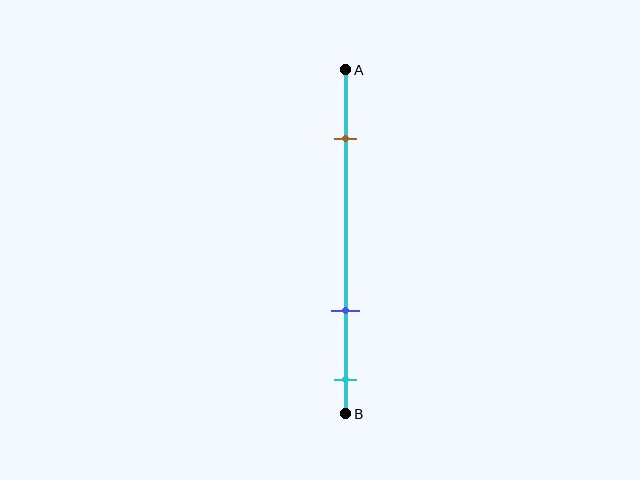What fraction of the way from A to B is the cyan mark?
The cyan mark is approximately 90% (0.9) of the way from A to B.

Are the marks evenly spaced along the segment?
No, the marks are not evenly spaced.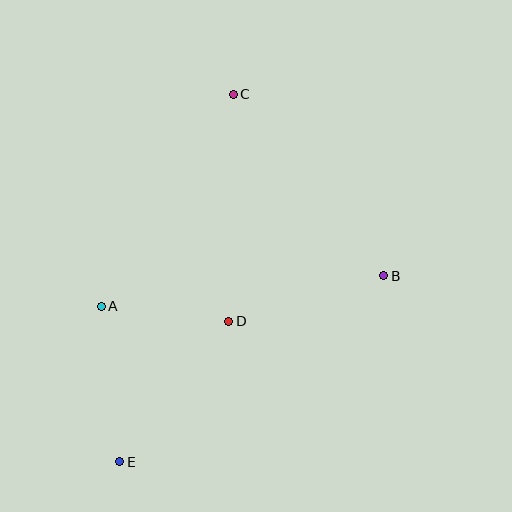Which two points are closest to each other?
Points A and D are closest to each other.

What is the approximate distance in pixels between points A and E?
The distance between A and E is approximately 157 pixels.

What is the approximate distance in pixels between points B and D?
The distance between B and D is approximately 162 pixels.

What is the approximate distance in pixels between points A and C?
The distance between A and C is approximately 250 pixels.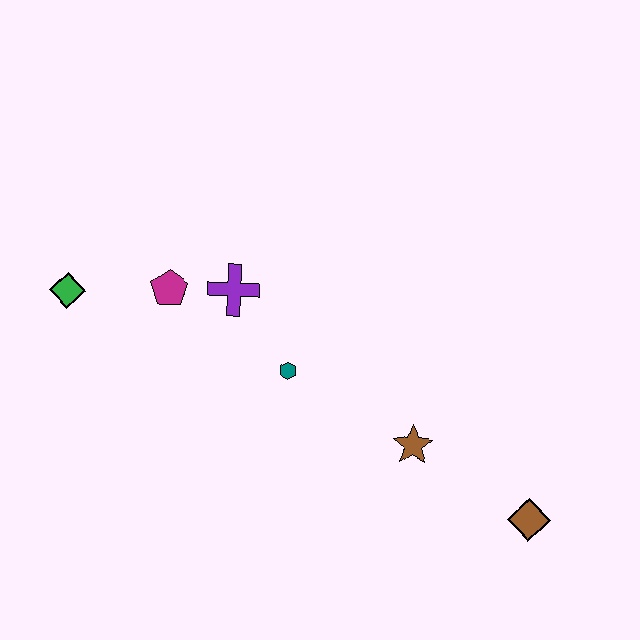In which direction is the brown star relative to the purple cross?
The brown star is to the right of the purple cross.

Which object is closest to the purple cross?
The magenta pentagon is closest to the purple cross.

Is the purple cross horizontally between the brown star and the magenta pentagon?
Yes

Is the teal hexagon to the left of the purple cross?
No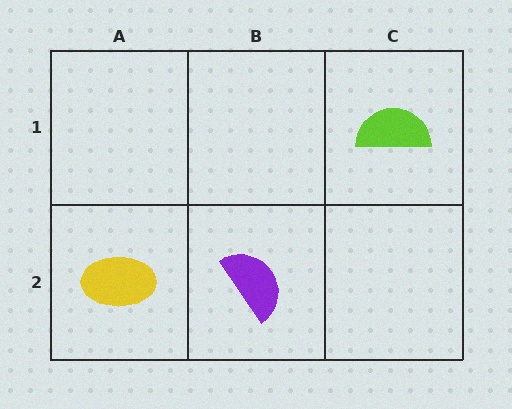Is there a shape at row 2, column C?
No, that cell is empty.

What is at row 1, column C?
A lime semicircle.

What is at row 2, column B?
A purple semicircle.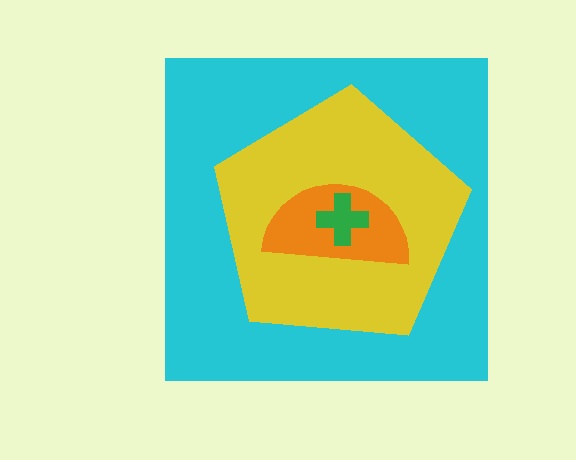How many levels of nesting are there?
4.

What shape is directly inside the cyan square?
The yellow pentagon.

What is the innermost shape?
The green cross.